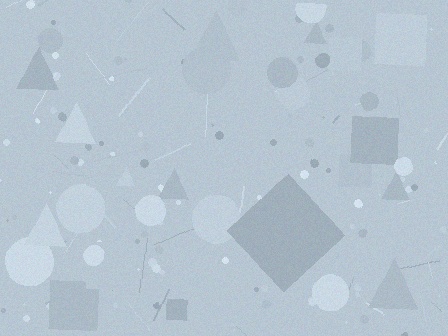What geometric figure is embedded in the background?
A diamond is embedded in the background.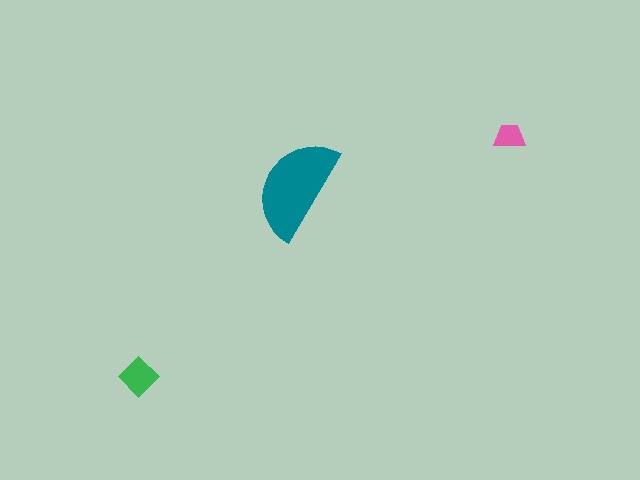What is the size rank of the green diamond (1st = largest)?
2nd.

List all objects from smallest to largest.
The pink trapezoid, the green diamond, the teal semicircle.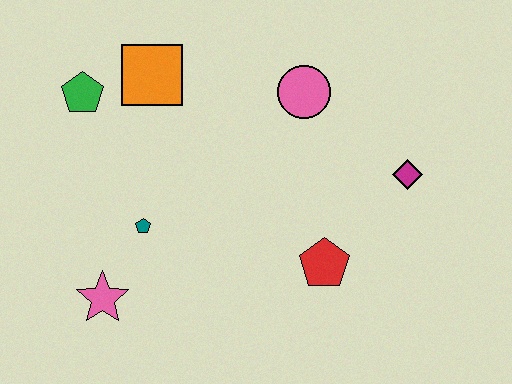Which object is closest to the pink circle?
The magenta diamond is closest to the pink circle.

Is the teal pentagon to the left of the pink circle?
Yes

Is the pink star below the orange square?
Yes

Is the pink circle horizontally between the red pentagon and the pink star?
Yes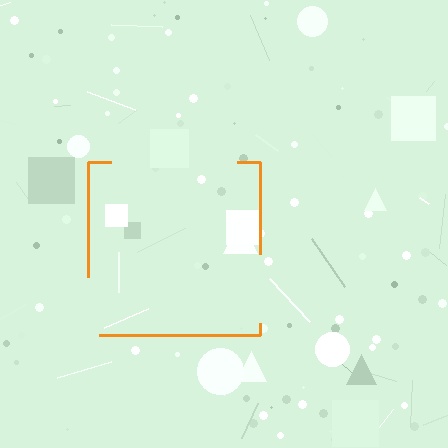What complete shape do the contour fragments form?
The contour fragments form a square.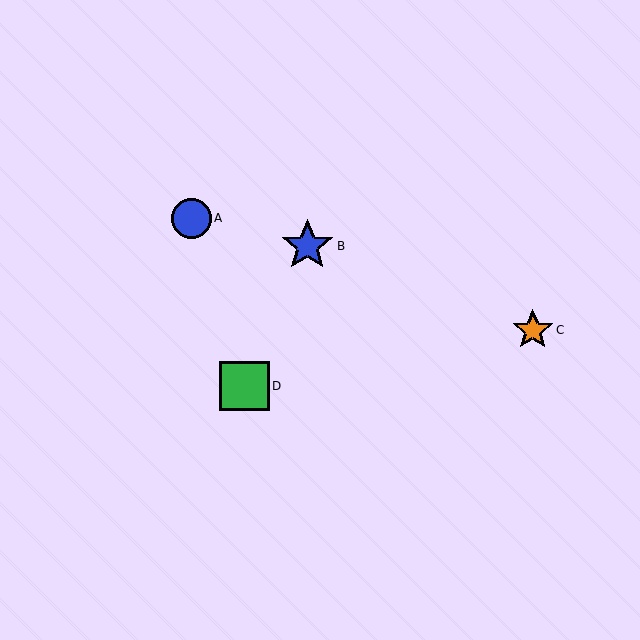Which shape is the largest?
The blue star (labeled B) is the largest.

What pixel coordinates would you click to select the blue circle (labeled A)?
Click at (191, 218) to select the blue circle A.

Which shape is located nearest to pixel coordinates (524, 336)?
The orange star (labeled C) at (533, 330) is nearest to that location.